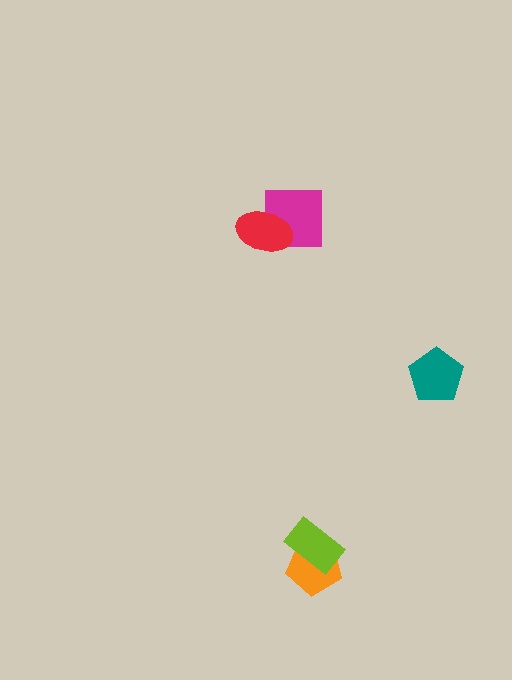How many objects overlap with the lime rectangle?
1 object overlaps with the lime rectangle.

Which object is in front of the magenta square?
The red ellipse is in front of the magenta square.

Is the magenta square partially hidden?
Yes, it is partially covered by another shape.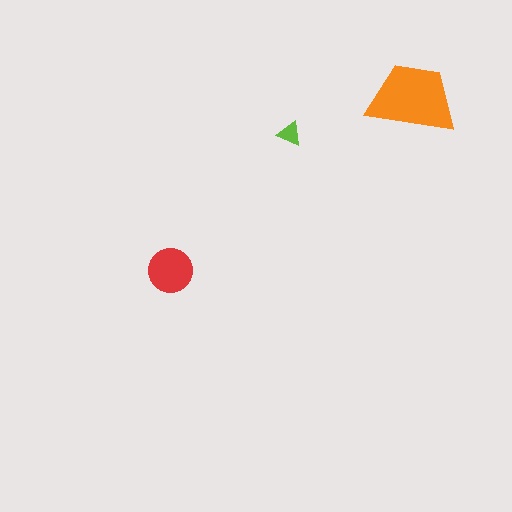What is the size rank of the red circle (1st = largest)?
2nd.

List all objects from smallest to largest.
The lime triangle, the red circle, the orange trapezoid.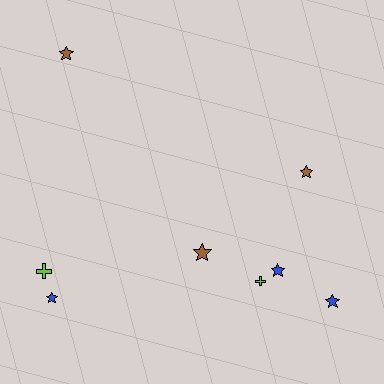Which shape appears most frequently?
Star, with 6 objects.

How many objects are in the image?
There are 8 objects.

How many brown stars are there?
There are 3 brown stars.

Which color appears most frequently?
Blue, with 3 objects.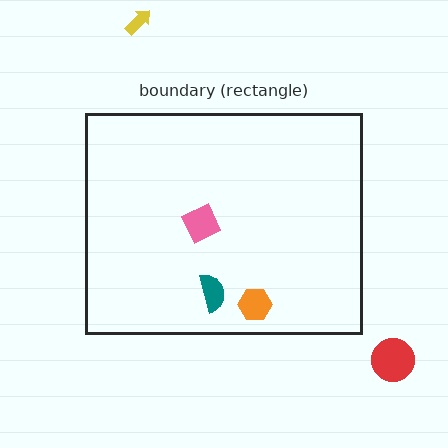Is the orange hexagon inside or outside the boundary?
Inside.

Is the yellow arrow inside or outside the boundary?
Outside.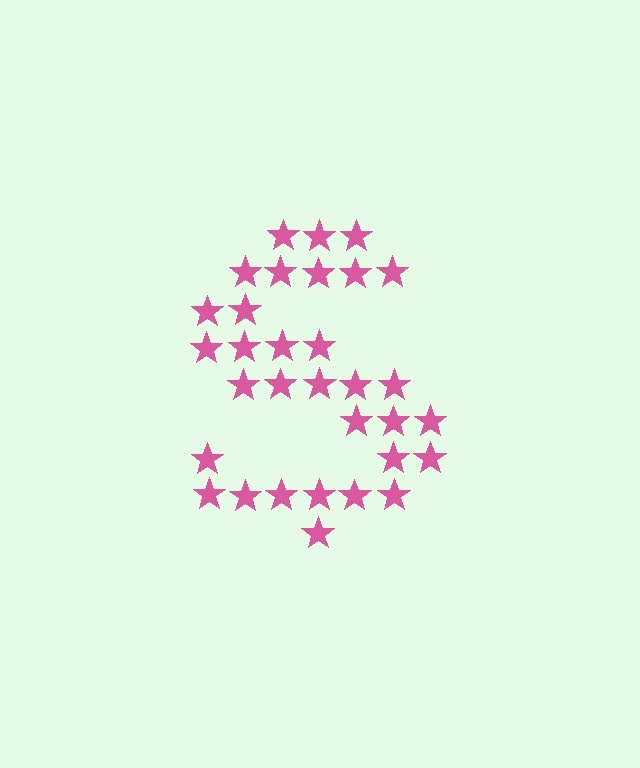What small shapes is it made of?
It is made of small stars.